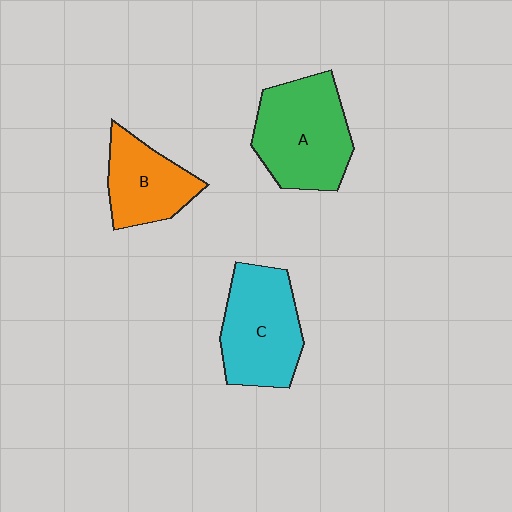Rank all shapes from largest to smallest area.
From largest to smallest: A (green), C (cyan), B (orange).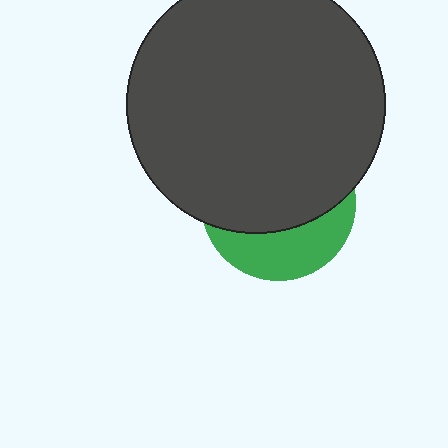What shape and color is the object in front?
The object in front is a dark gray circle.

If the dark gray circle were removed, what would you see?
You would see the complete green circle.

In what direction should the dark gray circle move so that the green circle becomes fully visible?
The dark gray circle should move up. That is the shortest direction to clear the overlap and leave the green circle fully visible.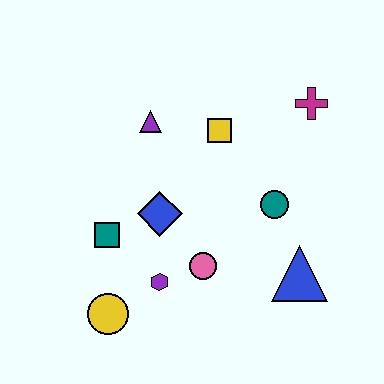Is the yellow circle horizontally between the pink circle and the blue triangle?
No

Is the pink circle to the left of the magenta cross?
Yes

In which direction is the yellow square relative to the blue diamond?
The yellow square is above the blue diamond.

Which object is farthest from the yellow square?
The yellow circle is farthest from the yellow square.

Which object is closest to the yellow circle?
The purple hexagon is closest to the yellow circle.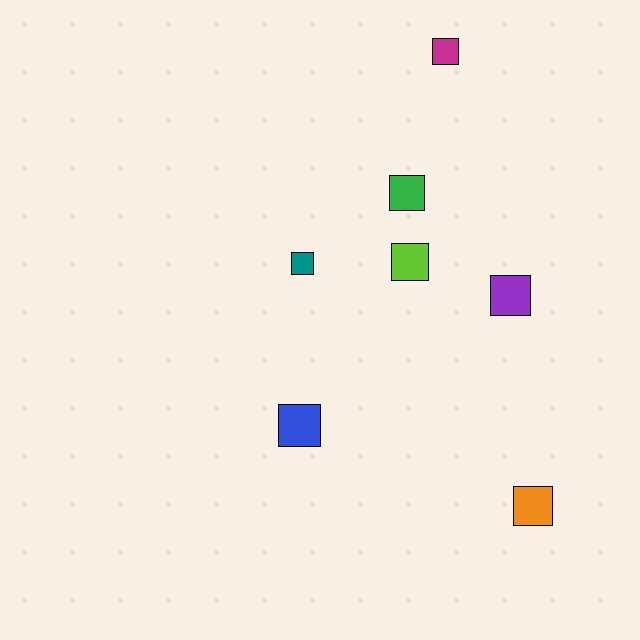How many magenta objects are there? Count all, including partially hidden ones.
There is 1 magenta object.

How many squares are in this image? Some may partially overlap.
There are 7 squares.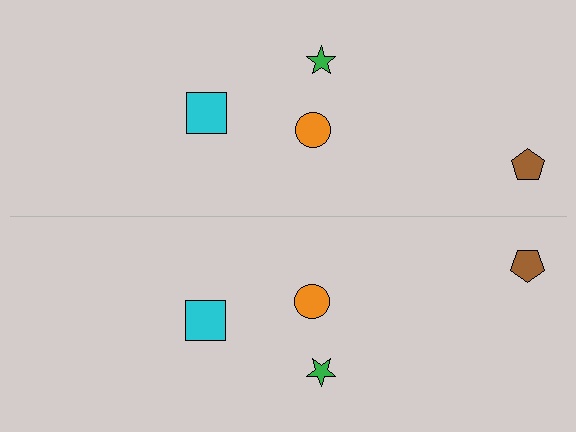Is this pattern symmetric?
Yes, this pattern has bilateral (reflection) symmetry.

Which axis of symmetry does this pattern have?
The pattern has a horizontal axis of symmetry running through the center of the image.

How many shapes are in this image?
There are 8 shapes in this image.